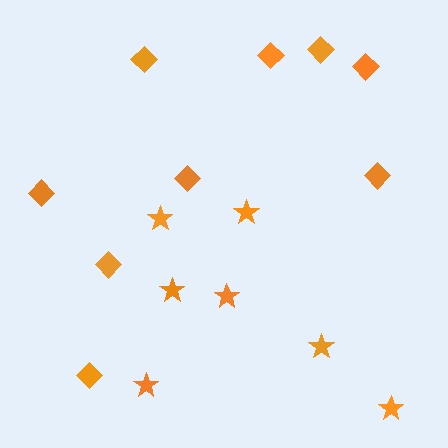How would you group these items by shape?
There are 2 groups: one group of stars (7) and one group of diamonds (9).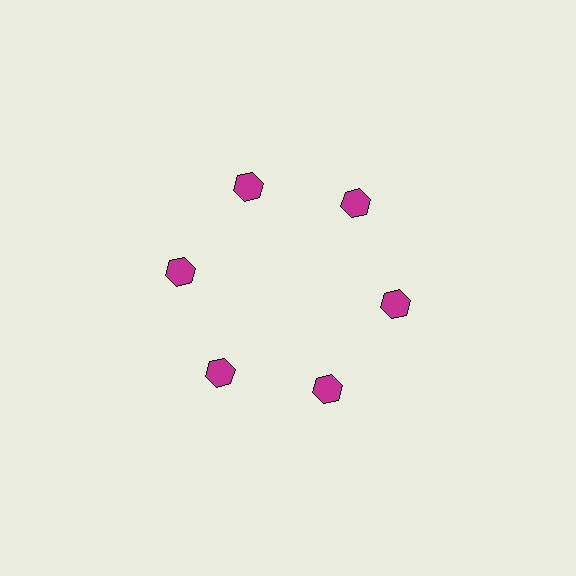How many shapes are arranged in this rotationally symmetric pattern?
There are 6 shapes, arranged in 6 groups of 1.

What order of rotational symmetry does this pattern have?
This pattern has 6-fold rotational symmetry.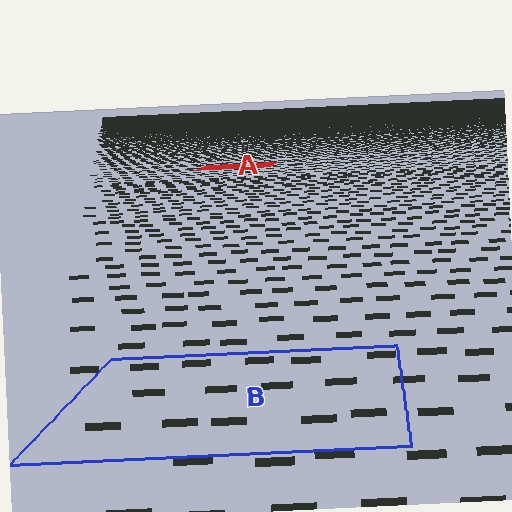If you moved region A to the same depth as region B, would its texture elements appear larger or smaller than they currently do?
They would appear larger. At a closer depth, the same texture elements are projected at a bigger on-screen size.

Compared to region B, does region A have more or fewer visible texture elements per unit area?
Region A has more texture elements per unit area — they are packed more densely because it is farther away.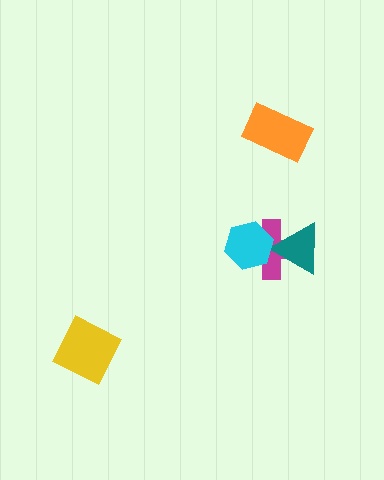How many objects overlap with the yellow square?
0 objects overlap with the yellow square.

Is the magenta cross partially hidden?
Yes, it is partially covered by another shape.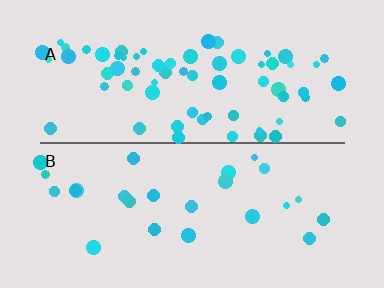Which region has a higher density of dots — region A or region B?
A (the top).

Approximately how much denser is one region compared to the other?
Approximately 2.8× — region A over region B.